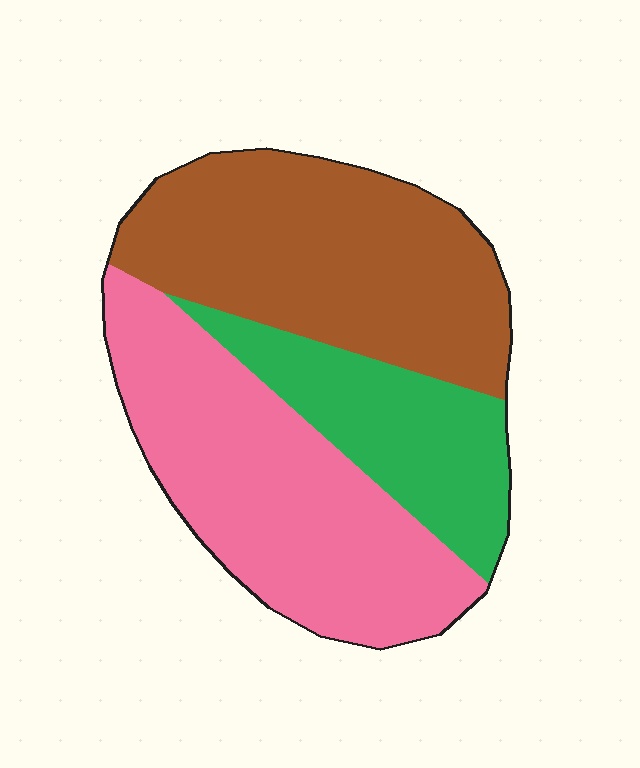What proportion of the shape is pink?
Pink covers roughly 40% of the shape.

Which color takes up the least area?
Green, at roughly 20%.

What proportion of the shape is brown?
Brown covers around 40% of the shape.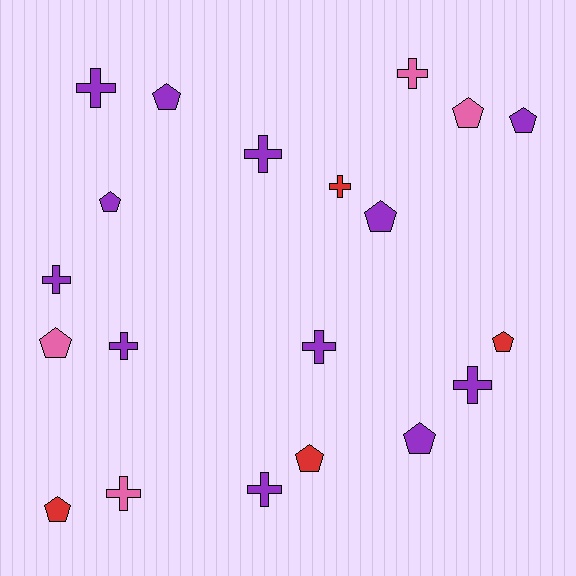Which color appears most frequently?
Purple, with 12 objects.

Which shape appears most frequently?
Pentagon, with 10 objects.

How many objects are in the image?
There are 20 objects.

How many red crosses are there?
There is 1 red cross.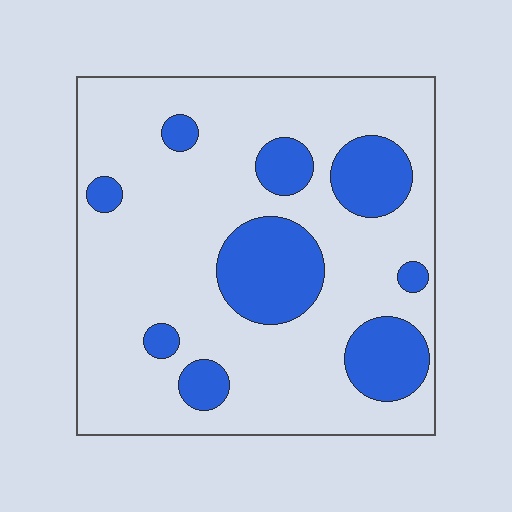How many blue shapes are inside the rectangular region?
9.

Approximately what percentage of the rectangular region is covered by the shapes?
Approximately 25%.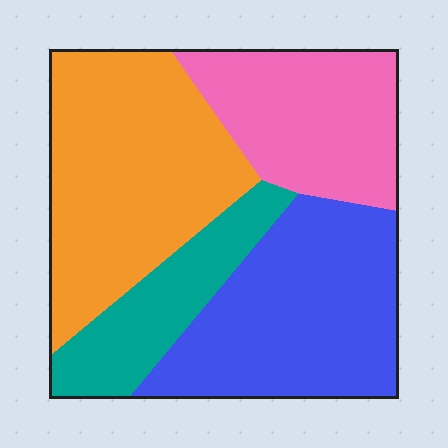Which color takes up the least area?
Teal, at roughly 15%.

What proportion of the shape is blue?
Blue covers around 30% of the shape.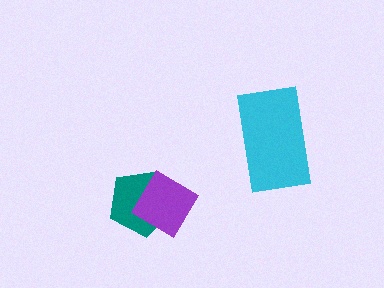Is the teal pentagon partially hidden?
Yes, it is partially covered by another shape.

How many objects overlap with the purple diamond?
1 object overlaps with the purple diamond.